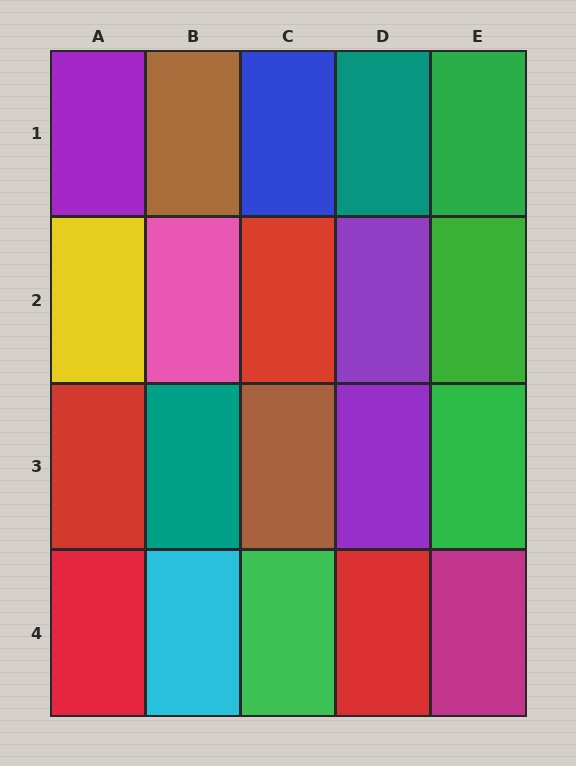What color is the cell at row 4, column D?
Red.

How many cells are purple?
3 cells are purple.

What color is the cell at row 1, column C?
Blue.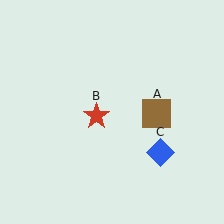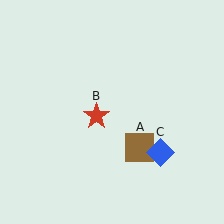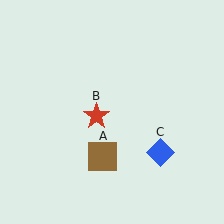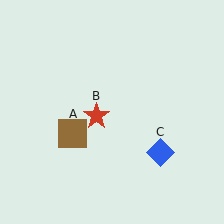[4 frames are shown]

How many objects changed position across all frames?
1 object changed position: brown square (object A).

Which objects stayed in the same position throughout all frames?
Red star (object B) and blue diamond (object C) remained stationary.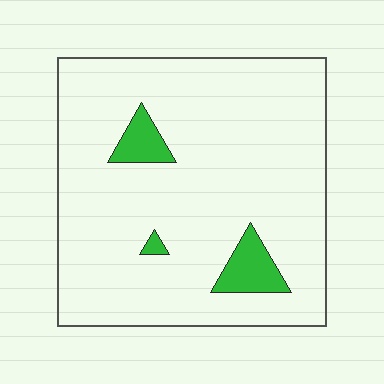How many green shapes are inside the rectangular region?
3.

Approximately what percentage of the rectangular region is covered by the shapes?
Approximately 10%.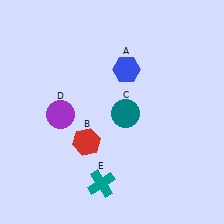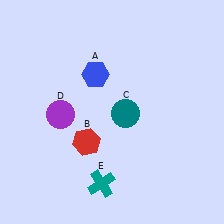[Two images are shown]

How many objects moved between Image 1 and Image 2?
1 object moved between the two images.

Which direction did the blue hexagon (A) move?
The blue hexagon (A) moved left.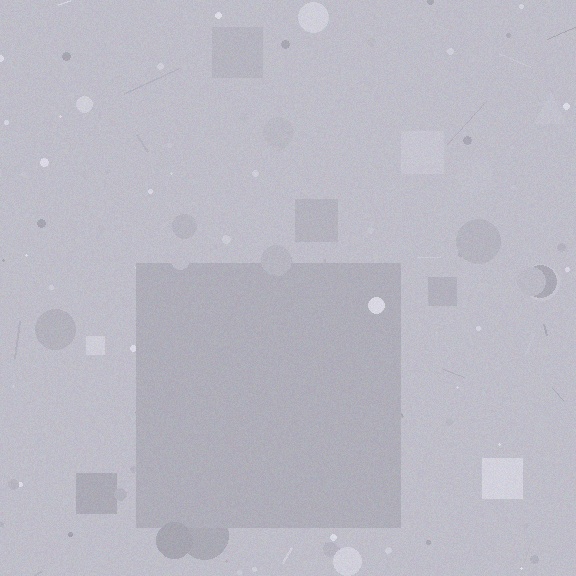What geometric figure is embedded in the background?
A square is embedded in the background.